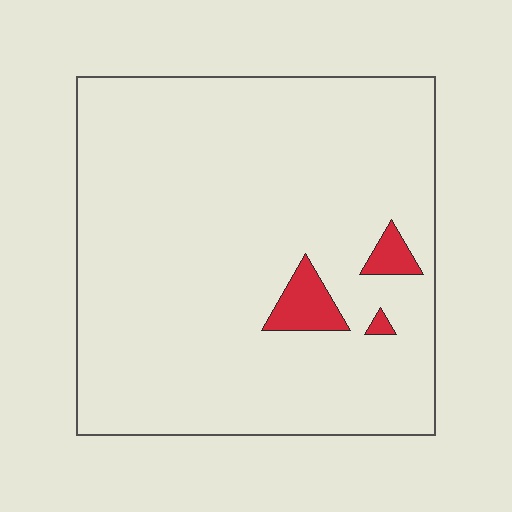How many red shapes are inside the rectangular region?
3.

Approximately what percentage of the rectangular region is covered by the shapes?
Approximately 5%.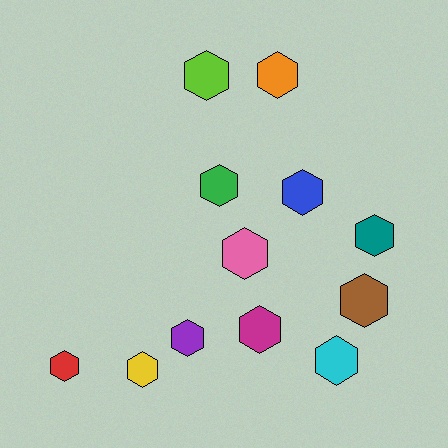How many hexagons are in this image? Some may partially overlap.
There are 12 hexagons.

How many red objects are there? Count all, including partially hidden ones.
There is 1 red object.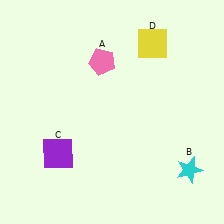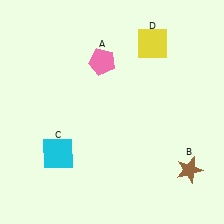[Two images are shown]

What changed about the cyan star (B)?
In Image 1, B is cyan. In Image 2, it changed to brown.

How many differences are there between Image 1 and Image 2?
There are 2 differences between the two images.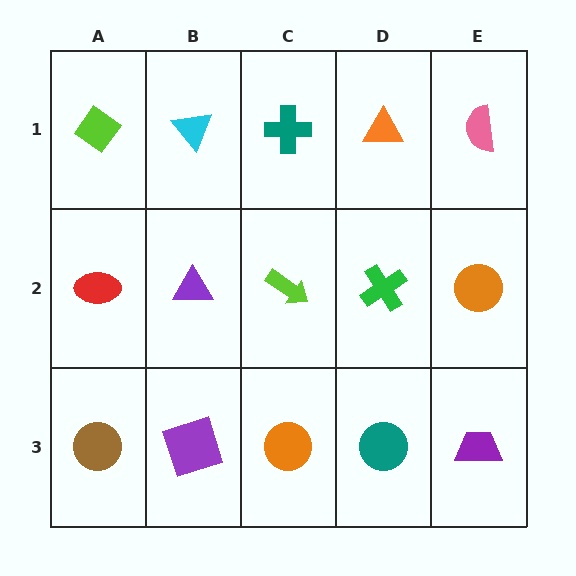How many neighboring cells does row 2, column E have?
3.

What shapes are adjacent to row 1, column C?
A lime arrow (row 2, column C), a cyan triangle (row 1, column B), an orange triangle (row 1, column D).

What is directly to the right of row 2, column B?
A lime arrow.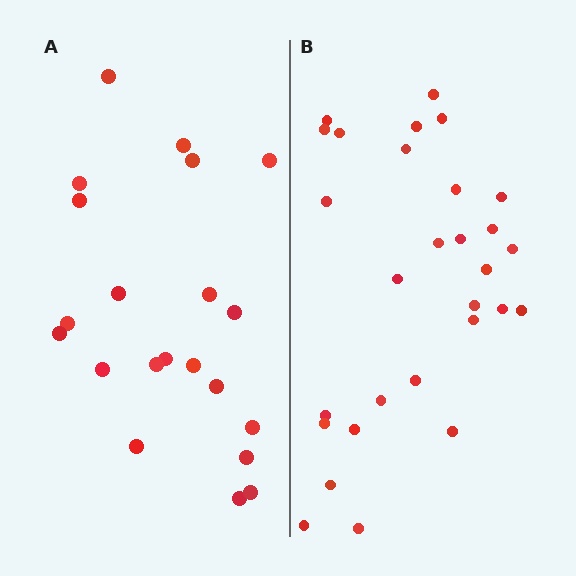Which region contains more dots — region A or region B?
Region B (the right region) has more dots.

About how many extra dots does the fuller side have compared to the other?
Region B has roughly 8 or so more dots than region A.